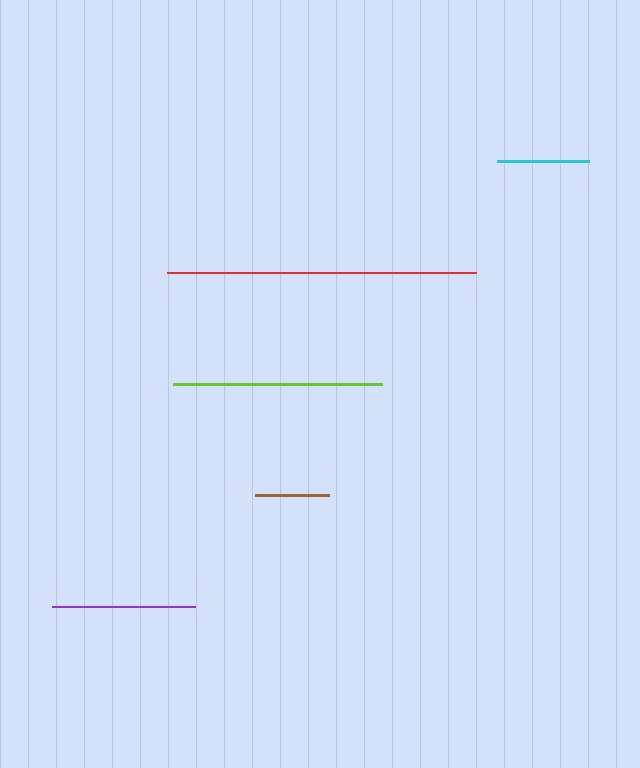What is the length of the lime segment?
The lime segment is approximately 208 pixels long.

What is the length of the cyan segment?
The cyan segment is approximately 91 pixels long.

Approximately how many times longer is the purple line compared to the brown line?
The purple line is approximately 1.9 times the length of the brown line.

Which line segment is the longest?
The red line is the longest at approximately 309 pixels.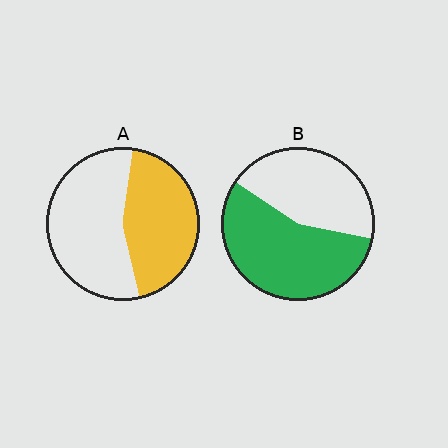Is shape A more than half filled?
No.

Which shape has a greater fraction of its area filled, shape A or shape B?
Shape B.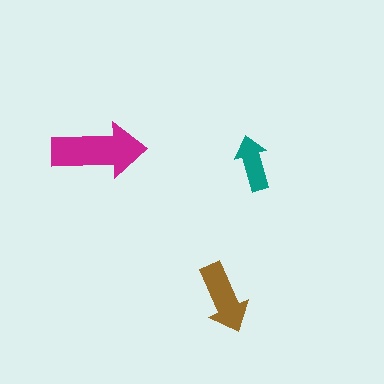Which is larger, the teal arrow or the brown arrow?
The brown one.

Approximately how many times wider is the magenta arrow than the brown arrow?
About 1.5 times wider.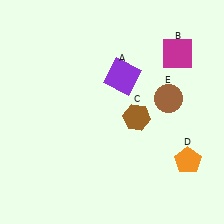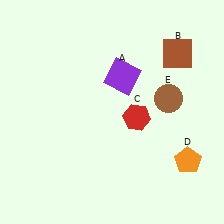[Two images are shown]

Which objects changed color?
B changed from magenta to brown. C changed from brown to red.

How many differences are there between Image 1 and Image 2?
There are 2 differences between the two images.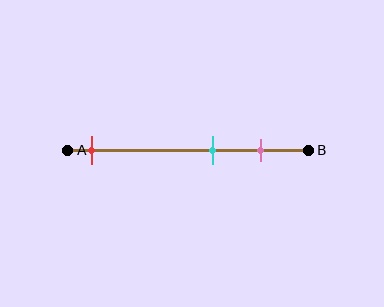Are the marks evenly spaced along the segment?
No, the marks are not evenly spaced.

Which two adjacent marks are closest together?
The cyan and pink marks are the closest adjacent pair.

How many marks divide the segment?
There are 3 marks dividing the segment.